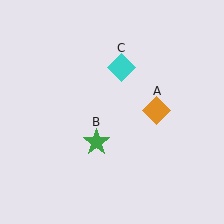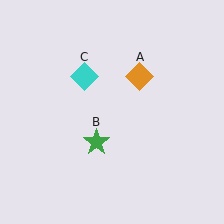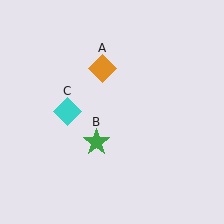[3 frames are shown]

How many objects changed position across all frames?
2 objects changed position: orange diamond (object A), cyan diamond (object C).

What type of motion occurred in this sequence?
The orange diamond (object A), cyan diamond (object C) rotated counterclockwise around the center of the scene.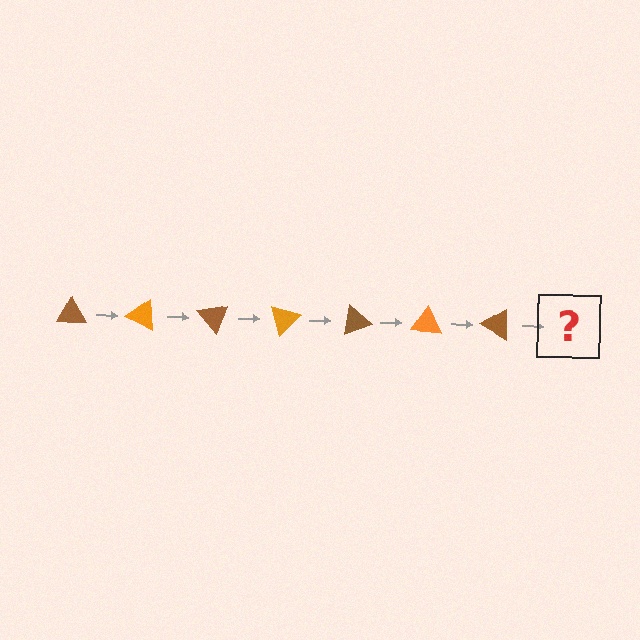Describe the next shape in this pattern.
It should be an orange triangle, rotated 175 degrees from the start.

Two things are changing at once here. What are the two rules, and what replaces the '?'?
The two rules are that it rotates 25 degrees each step and the color cycles through brown and orange. The '?' should be an orange triangle, rotated 175 degrees from the start.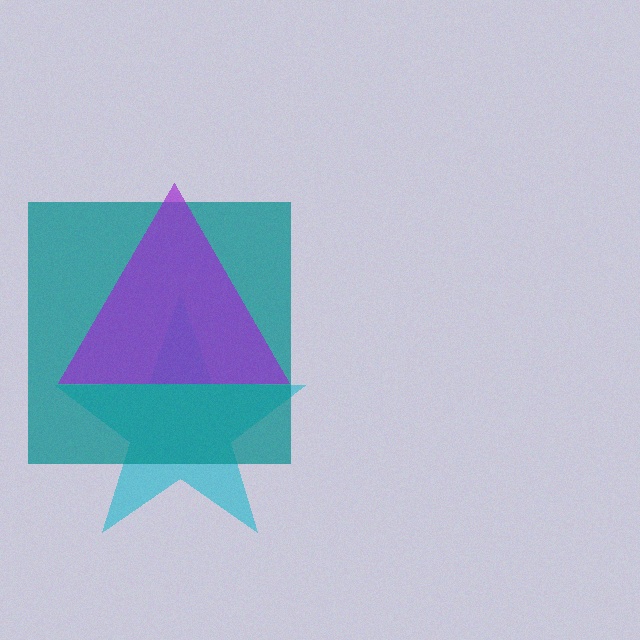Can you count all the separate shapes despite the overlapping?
Yes, there are 3 separate shapes.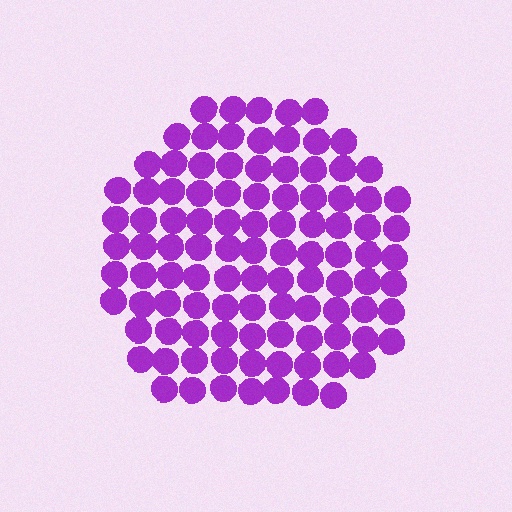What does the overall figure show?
The overall figure shows a circle.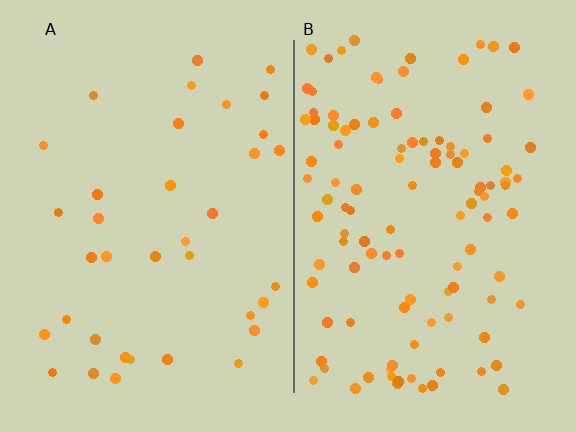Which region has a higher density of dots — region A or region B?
B (the right).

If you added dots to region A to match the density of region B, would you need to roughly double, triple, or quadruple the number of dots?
Approximately triple.